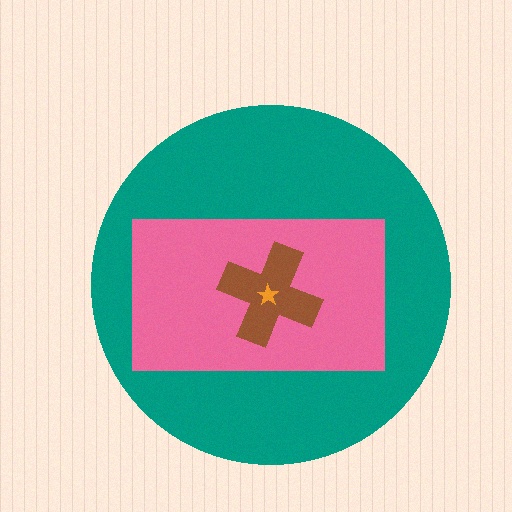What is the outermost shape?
The teal circle.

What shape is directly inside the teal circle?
The pink rectangle.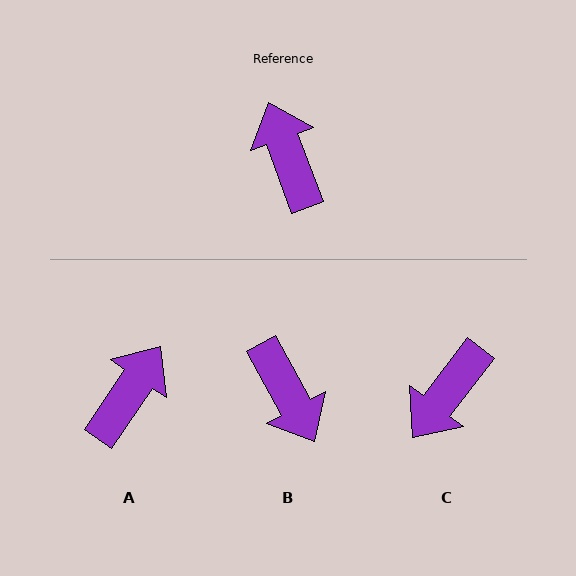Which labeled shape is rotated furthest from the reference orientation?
B, about 172 degrees away.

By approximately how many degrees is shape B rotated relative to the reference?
Approximately 172 degrees clockwise.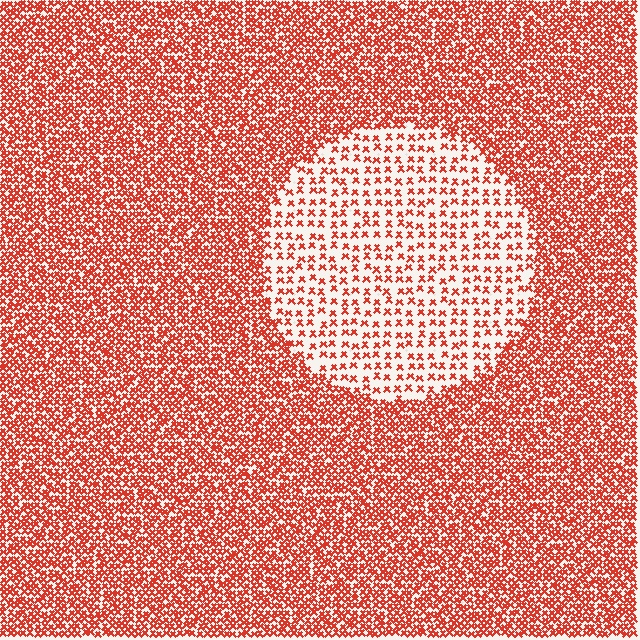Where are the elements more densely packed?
The elements are more densely packed outside the circle boundary.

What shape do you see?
I see a circle.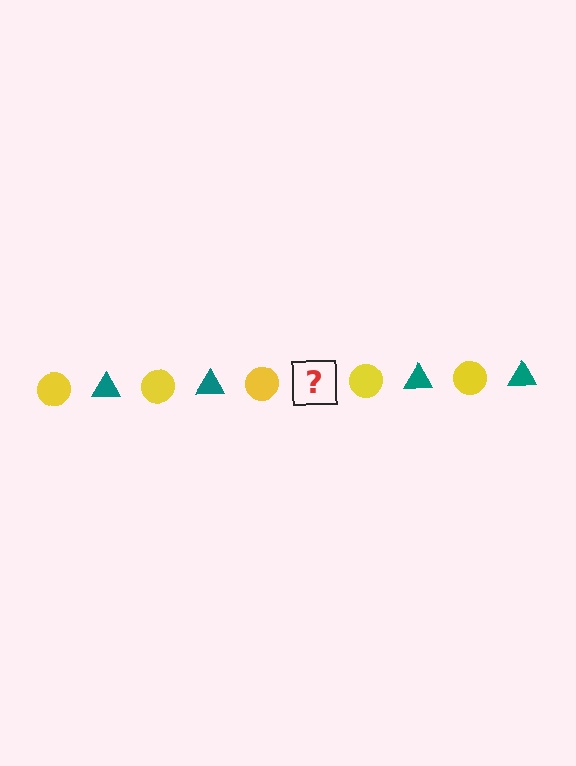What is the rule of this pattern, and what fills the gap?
The rule is that the pattern alternates between yellow circle and teal triangle. The gap should be filled with a teal triangle.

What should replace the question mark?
The question mark should be replaced with a teal triangle.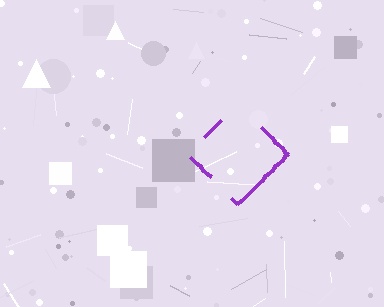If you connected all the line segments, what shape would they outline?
They would outline a diamond.